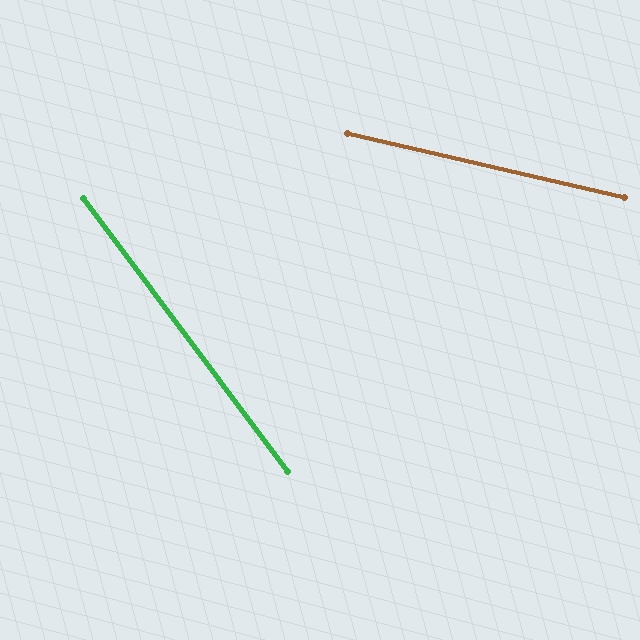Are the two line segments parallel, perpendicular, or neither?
Neither parallel nor perpendicular — they differ by about 40°.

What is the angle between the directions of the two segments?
Approximately 40 degrees.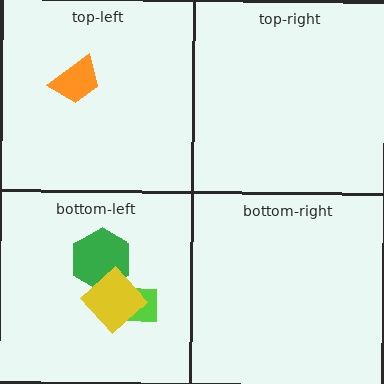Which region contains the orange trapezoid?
The top-left region.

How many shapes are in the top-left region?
1.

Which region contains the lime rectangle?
The bottom-left region.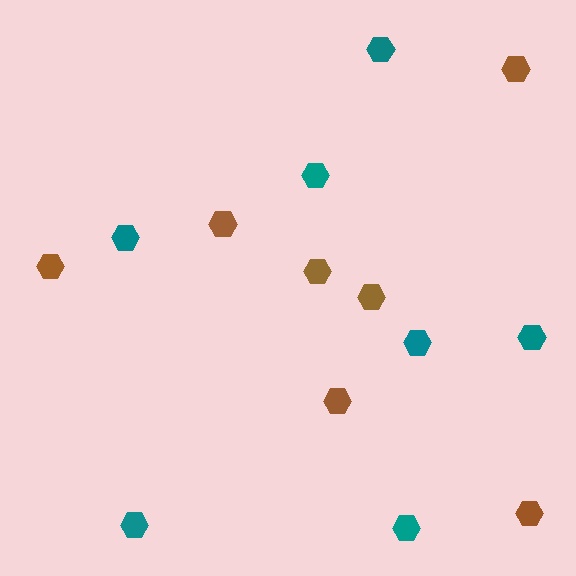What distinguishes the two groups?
There are 2 groups: one group of brown hexagons (7) and one group of teal hexagons (7).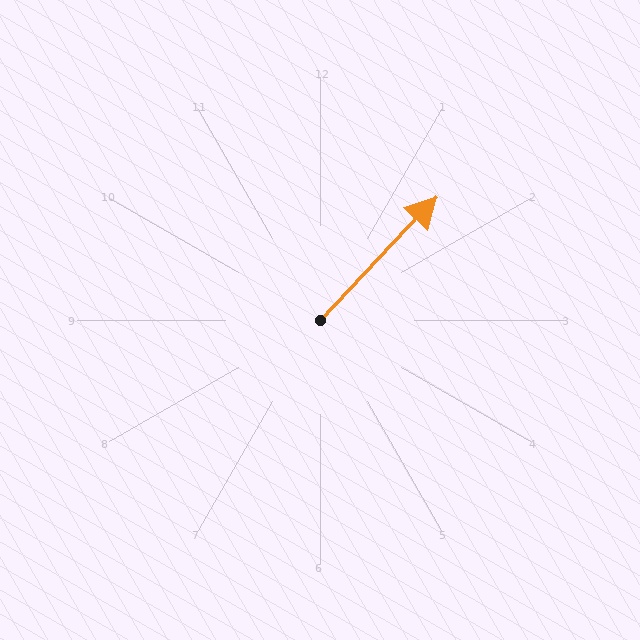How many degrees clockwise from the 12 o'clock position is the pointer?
Approximately 43 degrees.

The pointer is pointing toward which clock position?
Roughly 1 o'clock.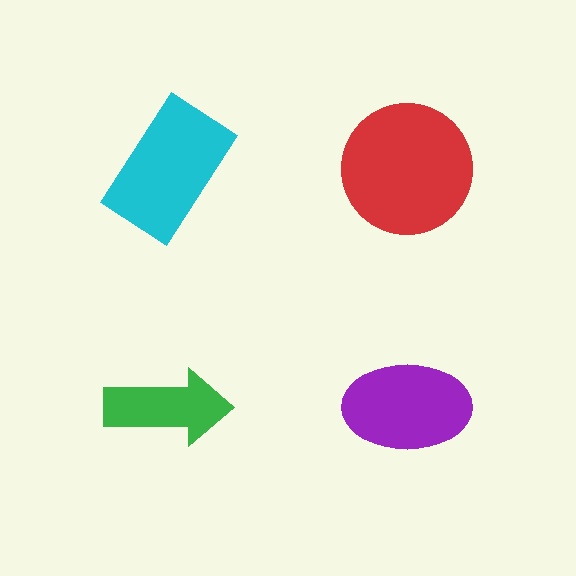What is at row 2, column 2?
A purple ellipse.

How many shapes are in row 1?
2 shapes.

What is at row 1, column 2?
A red circle.